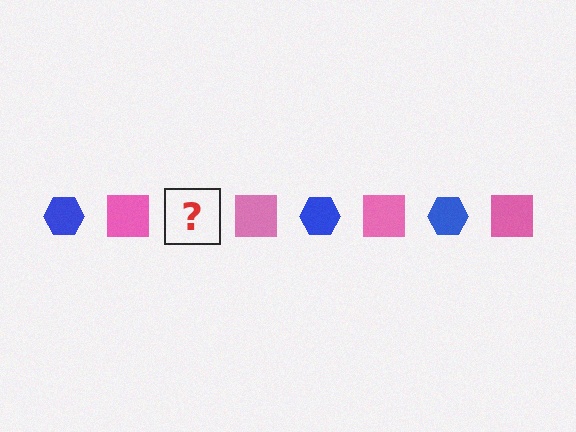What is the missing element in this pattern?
The missing element is a blue hexagon.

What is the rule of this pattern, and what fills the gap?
The rule is that the pattern alternates between blue hexagon and pink square. The gap should be filled with a blue hexagon.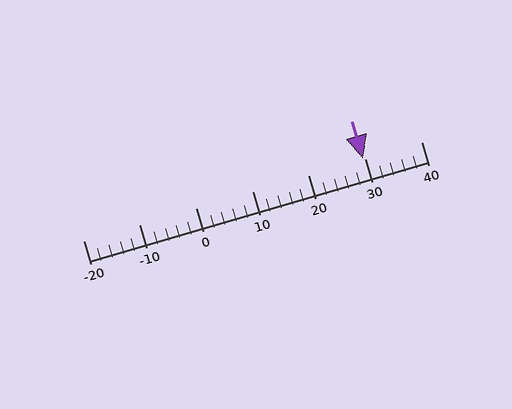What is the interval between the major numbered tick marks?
The major tick marks are spaced 10 units apart.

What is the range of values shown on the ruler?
The ruler shows values from -20 to 40.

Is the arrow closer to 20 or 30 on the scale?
The arrow is closer to 30.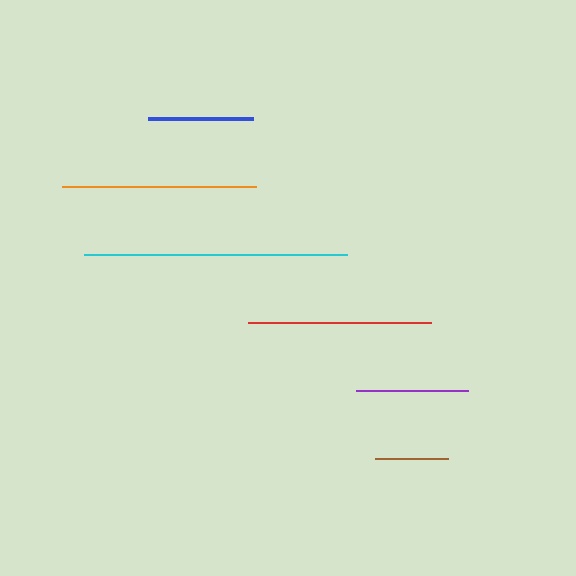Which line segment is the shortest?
The brown line is the shortest at approximately 73 pixels.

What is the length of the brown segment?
The brown segment is approximately 73 pixels long.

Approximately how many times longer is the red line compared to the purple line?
The red line is approximately 1.6 times the length of the purple line.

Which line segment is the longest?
The cyan line is the longest at approximately 263 pixels.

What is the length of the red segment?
The red segment is approximately 183 pixels long.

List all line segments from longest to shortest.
From longest to shortest: cyan, orange, red, purple, blue, brown.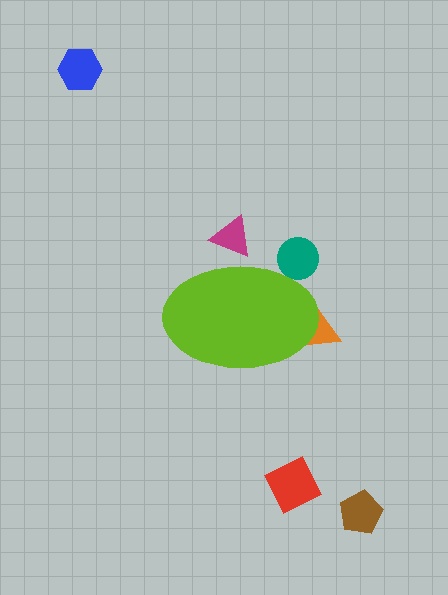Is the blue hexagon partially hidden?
No, the blue hexagon is fully visible.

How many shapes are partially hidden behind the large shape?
3 shapes are partially hidden.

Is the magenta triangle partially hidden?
Yes, the magenta triangle is partially hidden behind the lime ellipse.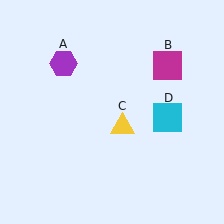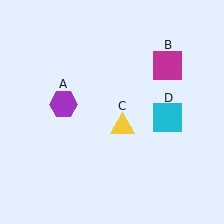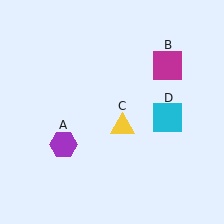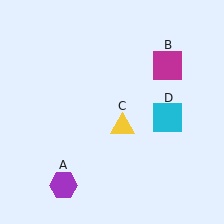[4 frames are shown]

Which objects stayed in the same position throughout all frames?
Magenta square (object B) and yellow triangle (object C) and cyan square (object D) remained stationary.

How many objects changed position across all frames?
1 object changed position: purple hexagon (object A).